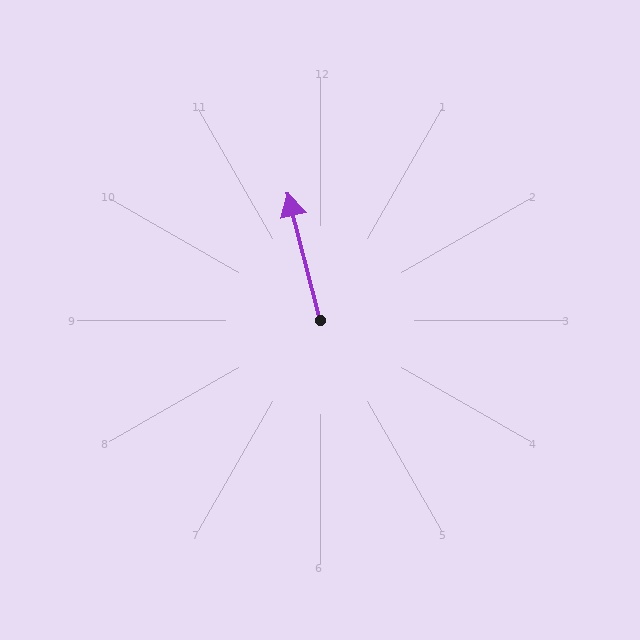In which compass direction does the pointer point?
North.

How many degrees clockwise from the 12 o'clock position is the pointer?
Approximately 346 degrees.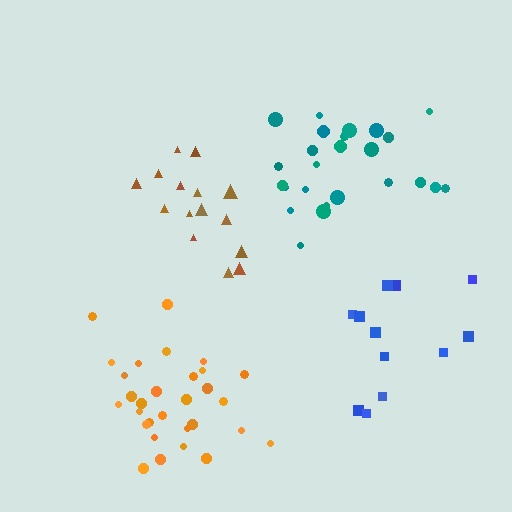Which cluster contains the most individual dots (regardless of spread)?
Orange (30).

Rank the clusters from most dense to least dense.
orange, teal, blue, brown.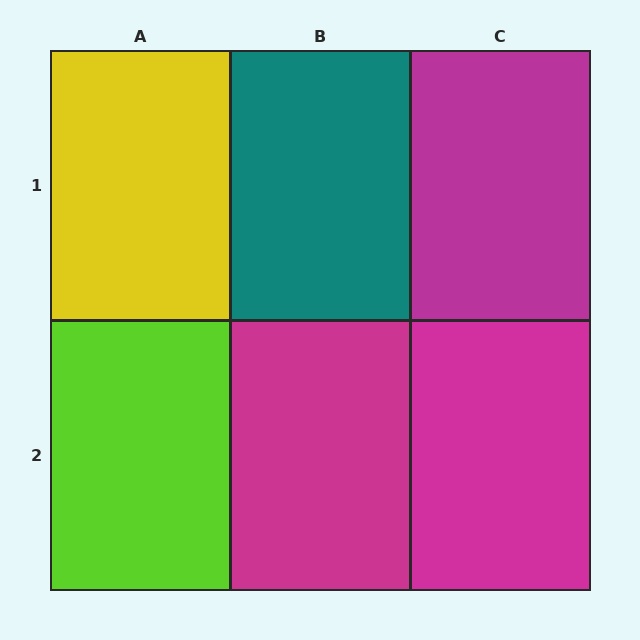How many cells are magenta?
3 cells are magenta.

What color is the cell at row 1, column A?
Yellow.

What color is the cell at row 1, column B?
Teal.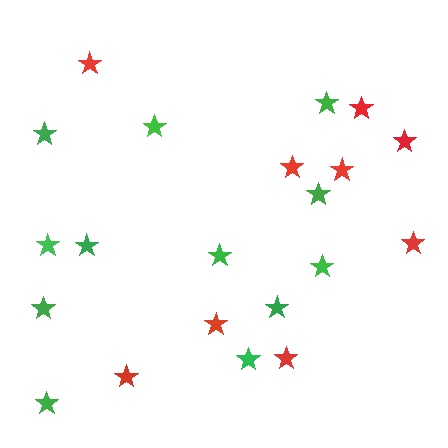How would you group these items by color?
There are 2 groups: one group of green stars (12) and one group of red stars (9).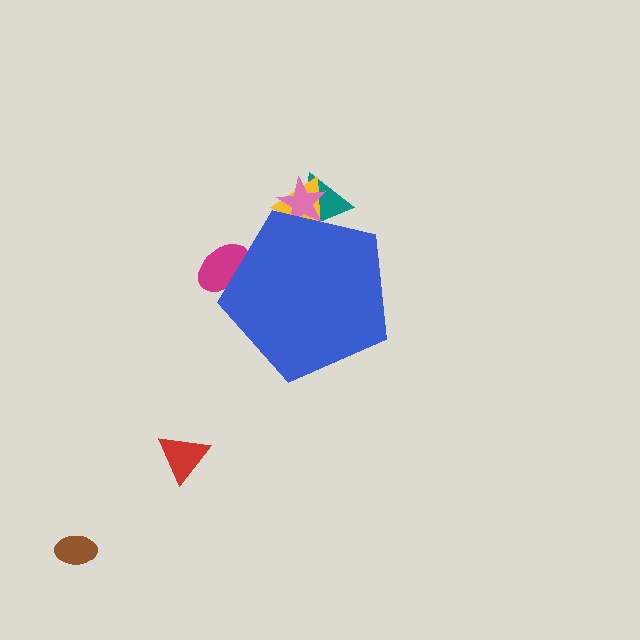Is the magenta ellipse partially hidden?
Yes, the magenta ellipse is partially hidden behind the blue pentagon.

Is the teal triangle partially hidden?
Yes, the teal triangle is partially hidden behind the blue pentagon.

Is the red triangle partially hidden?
No, the red triangle is fully visible.